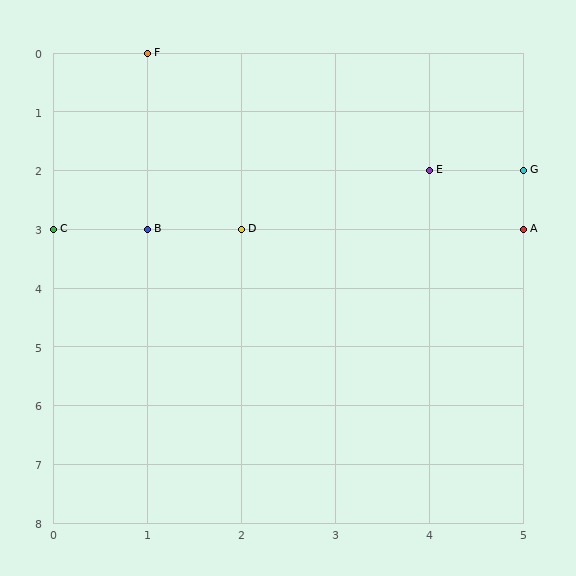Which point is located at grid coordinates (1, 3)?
Point B is at (1, 3).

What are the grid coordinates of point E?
Point E is at grid coordinates (4, 2).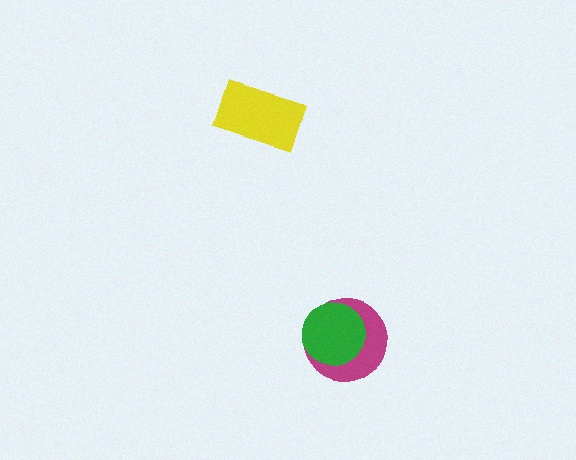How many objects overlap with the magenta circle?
1 object overlaps with the magenta circle.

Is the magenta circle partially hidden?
Yes, it is partially covered by another shape.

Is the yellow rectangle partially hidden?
No, no other shape covers it.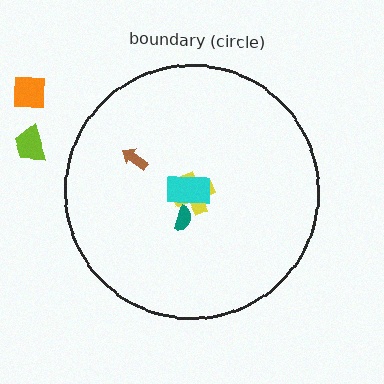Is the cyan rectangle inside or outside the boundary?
Inside.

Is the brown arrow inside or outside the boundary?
Inside.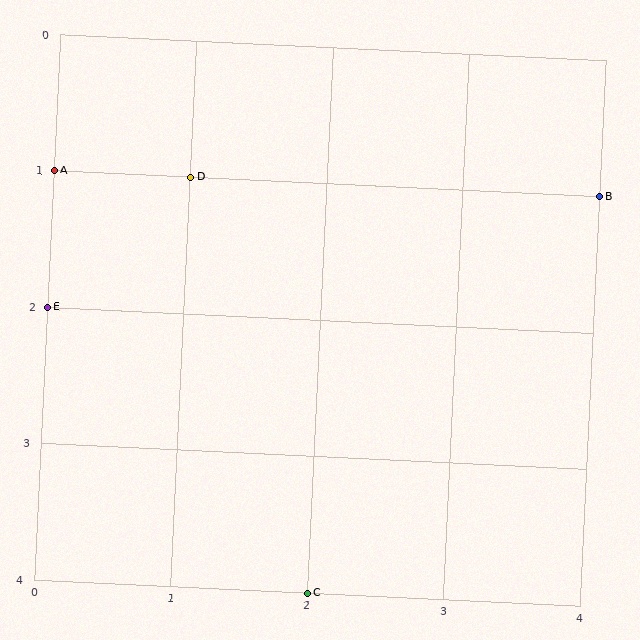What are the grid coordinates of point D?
Point D is at grid coordinates (1, 1).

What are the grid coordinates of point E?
Point E is at grid coordinates (0, 2).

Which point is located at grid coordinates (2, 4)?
Point C is at (2, 4).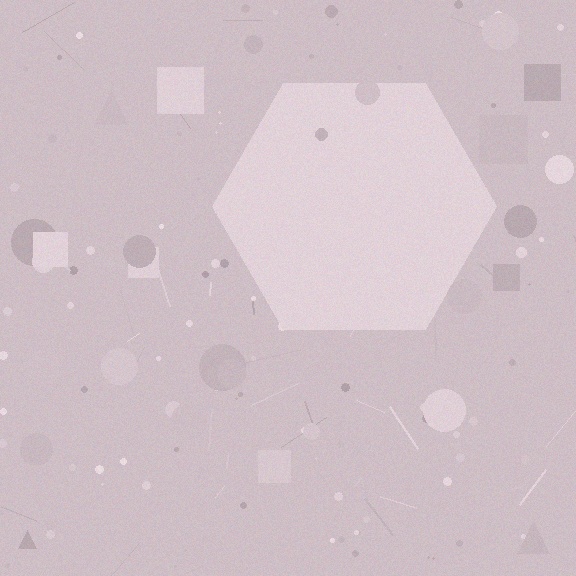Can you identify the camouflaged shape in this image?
The camouflaged shape is a hexagon.